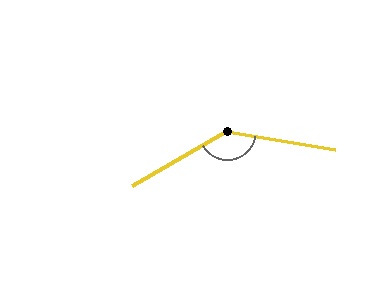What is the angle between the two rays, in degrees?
Approximately 140 degrees.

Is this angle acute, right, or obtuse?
It is obtuse.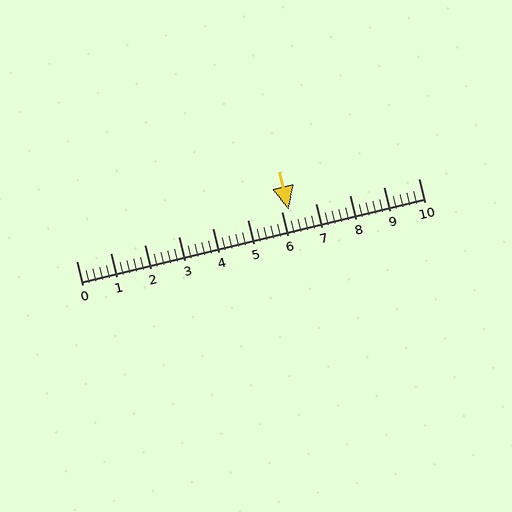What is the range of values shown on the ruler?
The ruler shows values from 0 to 10.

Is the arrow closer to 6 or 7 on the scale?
The arrow is closer to 6.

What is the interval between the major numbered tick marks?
The major tick marks are spaced 1 units apart.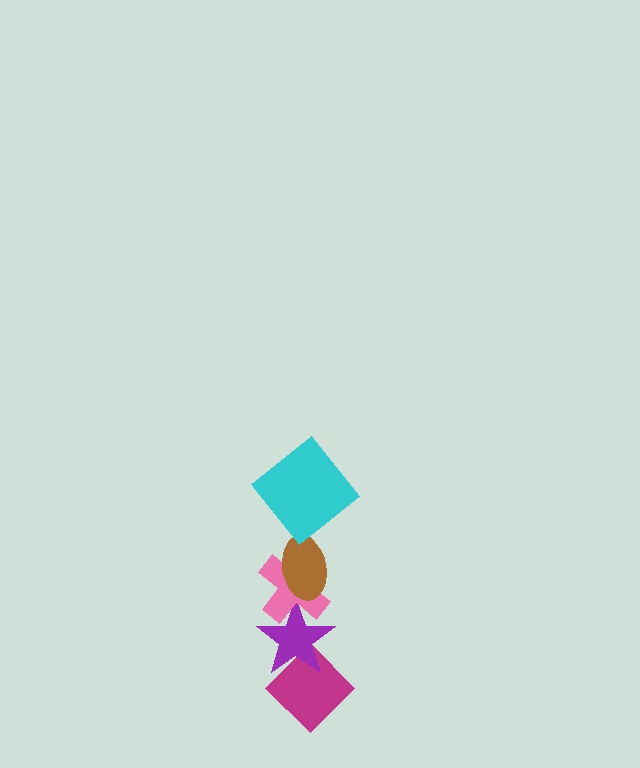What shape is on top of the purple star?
The pink cross is on top of the purple star.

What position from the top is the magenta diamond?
The magenta diamond is 5th from the top.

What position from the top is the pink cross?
The pink cross is 3rd from the top.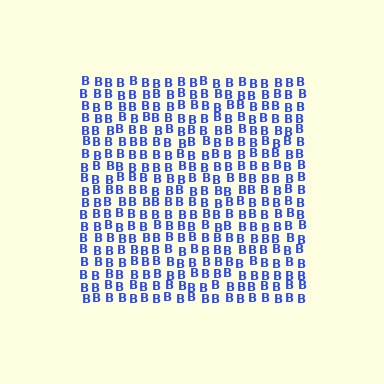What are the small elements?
The small elements are letter B's.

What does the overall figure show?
The overall figure shows a square.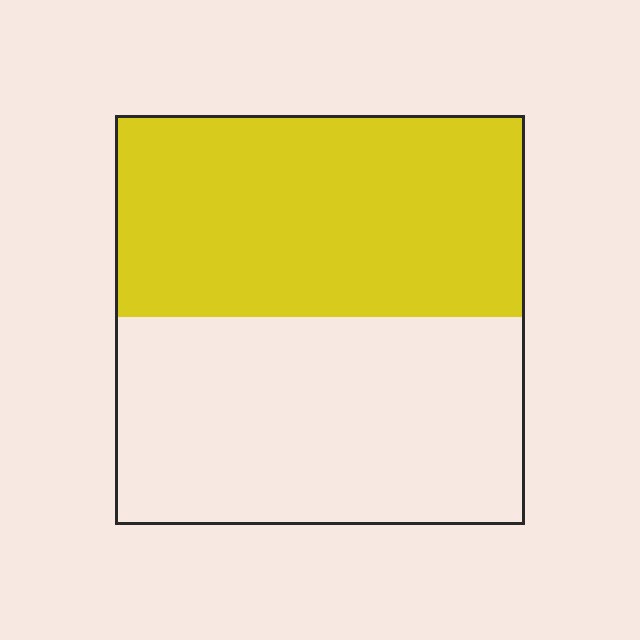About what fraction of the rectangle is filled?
About one half (1/2).